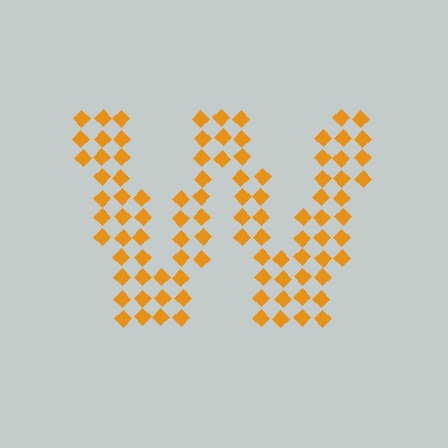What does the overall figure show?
The overall figure shows the letter W.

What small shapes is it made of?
It is made of small diamonds.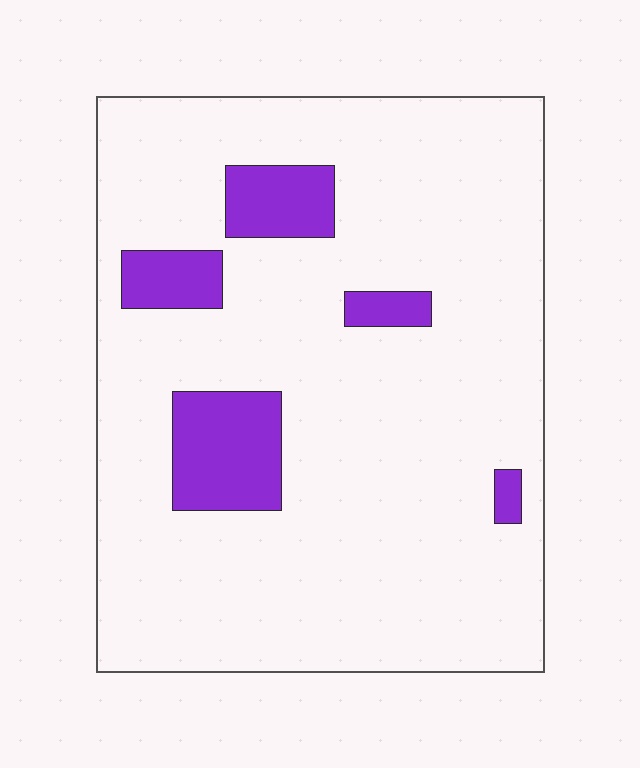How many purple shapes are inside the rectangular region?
5.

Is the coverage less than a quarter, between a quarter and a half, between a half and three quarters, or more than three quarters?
Less than a quarter.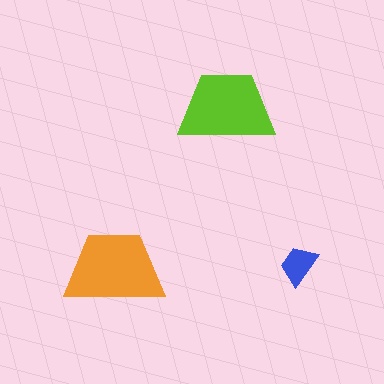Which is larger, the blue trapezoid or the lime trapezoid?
The lime one.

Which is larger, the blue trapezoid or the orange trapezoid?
The orange one.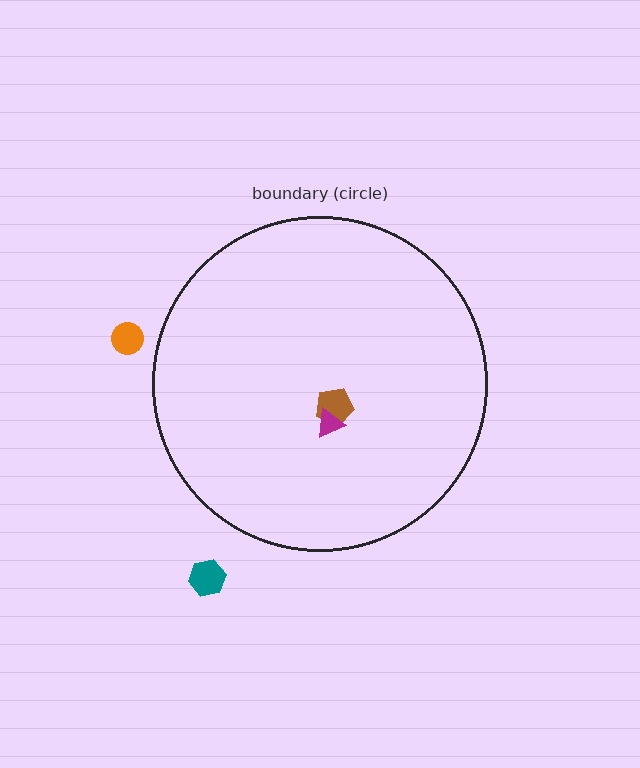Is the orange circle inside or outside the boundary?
Outside.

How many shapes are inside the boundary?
2 inside, 2 outside.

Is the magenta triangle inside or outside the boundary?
Inside.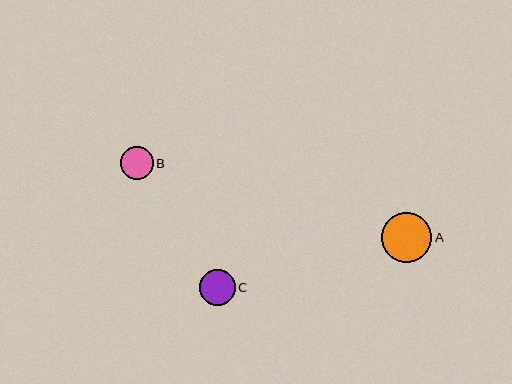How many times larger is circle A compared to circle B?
Circle A is approximately 1.6 times the size of circle B.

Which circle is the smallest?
Circle B is the smallest with a size of approximately 32 pixels.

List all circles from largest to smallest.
From largest to smallest: A, C, B.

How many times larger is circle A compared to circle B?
Circle A is approximately 1.6 times the size of circle B.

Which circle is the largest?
Circle A is the largest with a size of approximately 51 pixels.